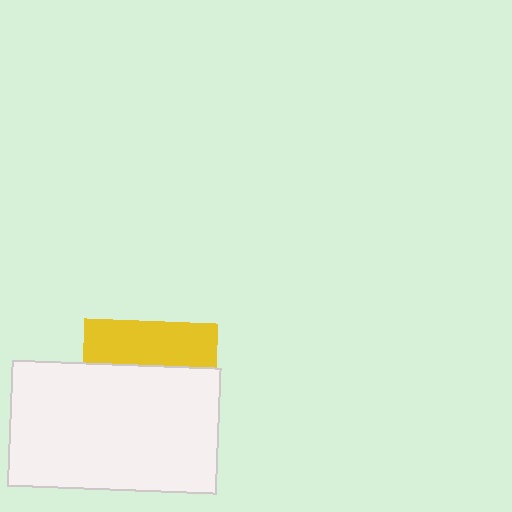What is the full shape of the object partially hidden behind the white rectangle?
The partially hidden object is a yellow square.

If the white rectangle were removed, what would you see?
You would see the complete yellow square.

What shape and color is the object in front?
The object in front is a white rectangle.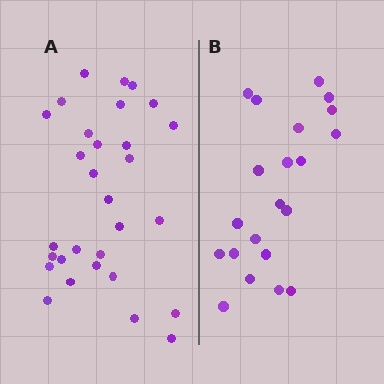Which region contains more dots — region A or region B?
Region A (the left region) has more dots.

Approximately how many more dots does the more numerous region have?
Region A has roughly 8 or so more dots than region B.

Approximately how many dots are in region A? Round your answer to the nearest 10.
About 30 dots.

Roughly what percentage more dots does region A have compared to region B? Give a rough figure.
About 45% more.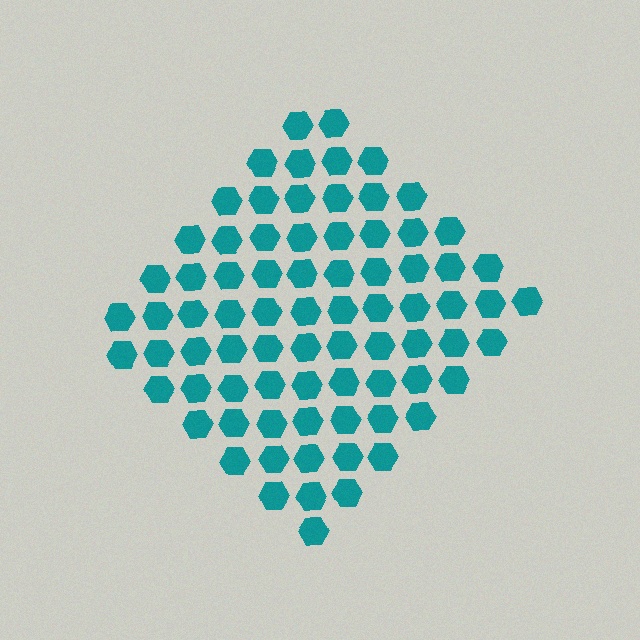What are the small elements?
The small elements are hexagons.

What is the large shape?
The large shape is a diamond.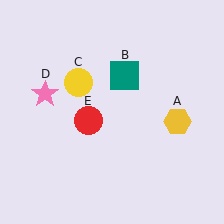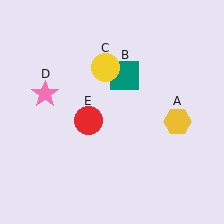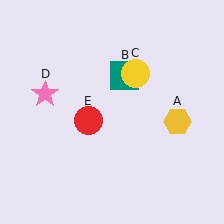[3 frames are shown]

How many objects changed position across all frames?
1 object changed position: yellow circle (object C).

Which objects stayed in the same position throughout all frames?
Yellow hexagon (object A) and teal square (object B) and pink star (object D) and red circle (object E) remained stationary.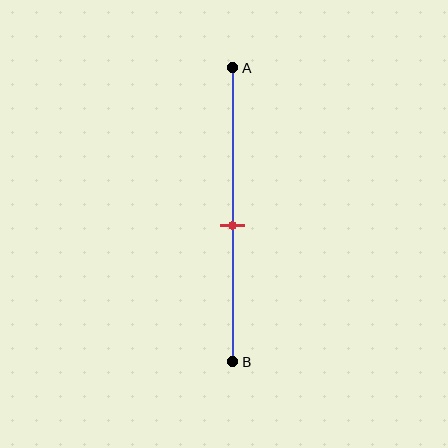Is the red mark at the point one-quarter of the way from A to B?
No, the mark is at about 55% from A, not at the 25% one-quarter point.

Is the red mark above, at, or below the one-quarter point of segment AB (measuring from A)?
The red mark is below the one-quarter point of segment AB.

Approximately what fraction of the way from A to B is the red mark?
The red mark is approximately 55% of the way from A to B.